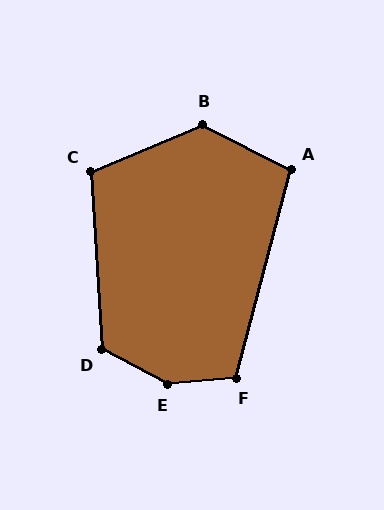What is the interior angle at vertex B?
Approximately 130 degrees (obtuse).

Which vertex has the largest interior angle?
E, at approximately 148 degrees.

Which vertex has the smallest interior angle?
A, at approximately 102 degrees.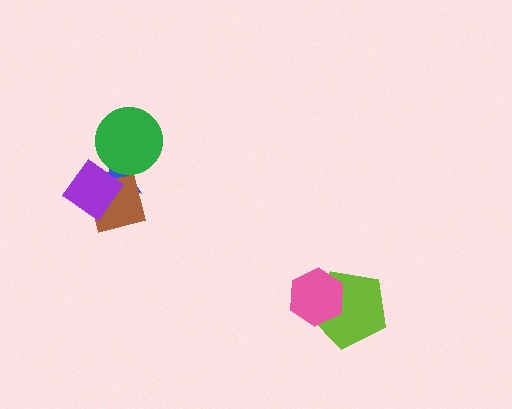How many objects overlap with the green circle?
1 object overlaps with the green circle.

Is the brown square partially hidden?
Yes, it is partially covered by another shape.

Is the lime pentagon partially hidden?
Yes, it is partially covered by another shape.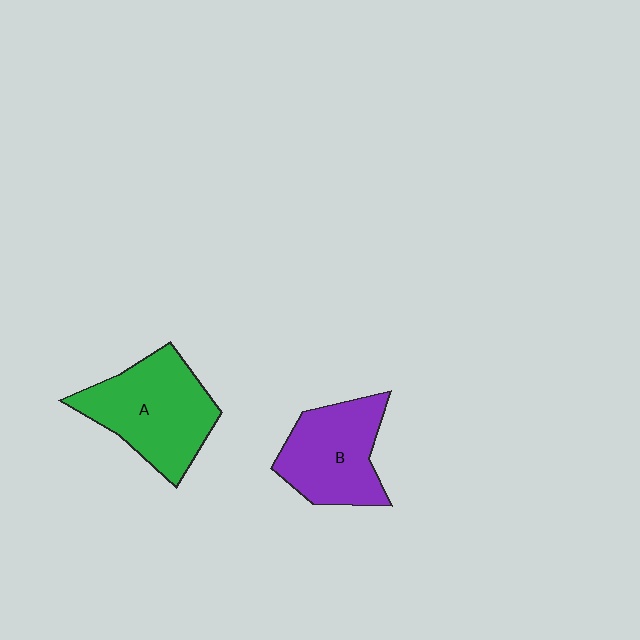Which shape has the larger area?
Shape A (green).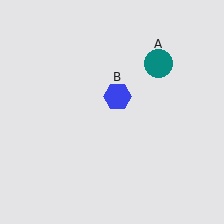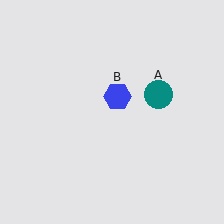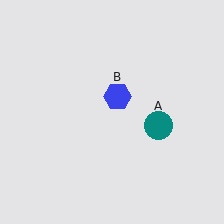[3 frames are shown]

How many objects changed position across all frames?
1 object changed position: teal circle (object A).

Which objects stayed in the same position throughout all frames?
Blue hexagon (object B) remained stationary.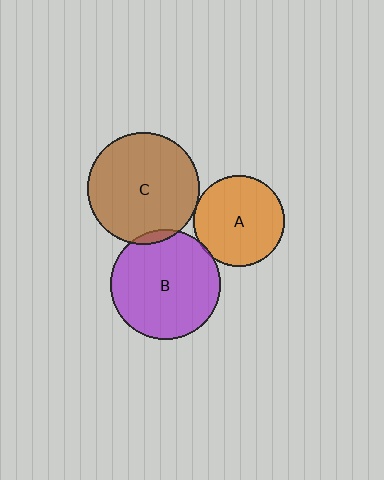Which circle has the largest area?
Circle C (brown).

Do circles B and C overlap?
Yes.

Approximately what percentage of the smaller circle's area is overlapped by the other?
Approximately 5%.